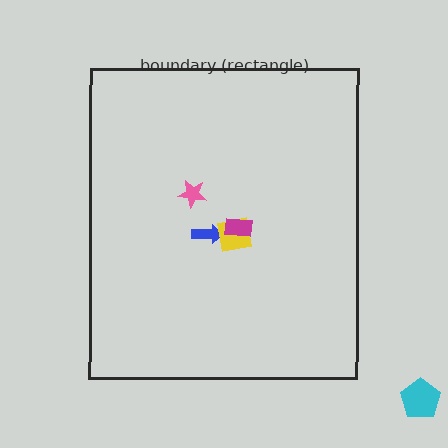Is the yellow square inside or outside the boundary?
Inside.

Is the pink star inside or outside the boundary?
Inside.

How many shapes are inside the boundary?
4 inside, 1 outside.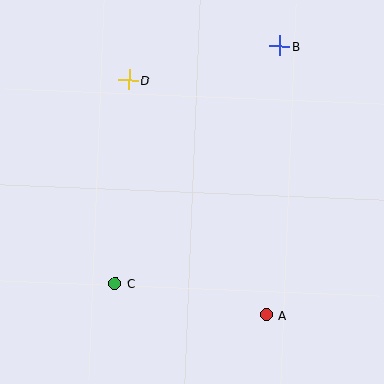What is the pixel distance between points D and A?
The distance between D and A is 272 pixels.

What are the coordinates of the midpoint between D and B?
The midpoint between D and B is at (204, 63).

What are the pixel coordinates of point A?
Point A is at (267, 315).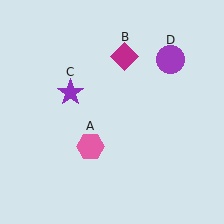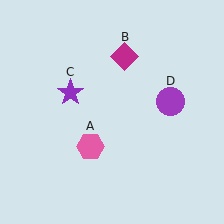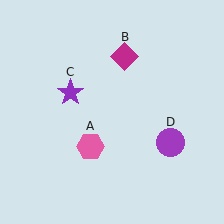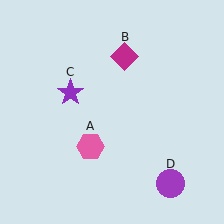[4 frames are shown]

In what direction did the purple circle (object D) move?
The purple circle (object D) moved down.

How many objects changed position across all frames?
1 object changed position: purple circle (object D).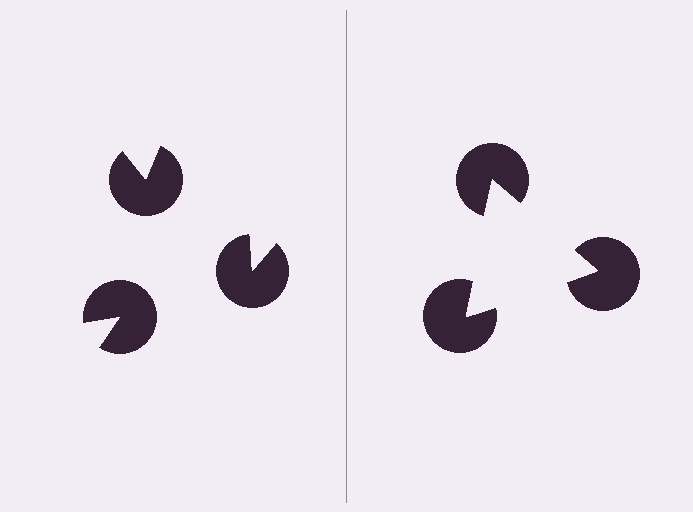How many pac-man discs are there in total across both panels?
6 — 3 on each side.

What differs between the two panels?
The pac-man discs are positioned identically on both sides; only the wedge orientations differ. On the right they align to a triangle; on the left they are misaligned.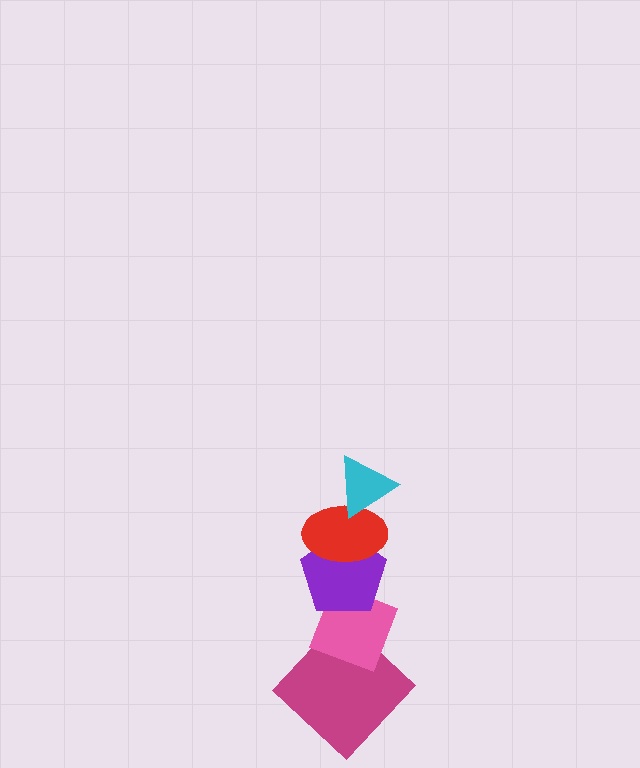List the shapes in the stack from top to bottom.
From top to bottom: the cyan triangle, the red ellipse, the purple pentagon, the pink diamond, the magenta diamond.